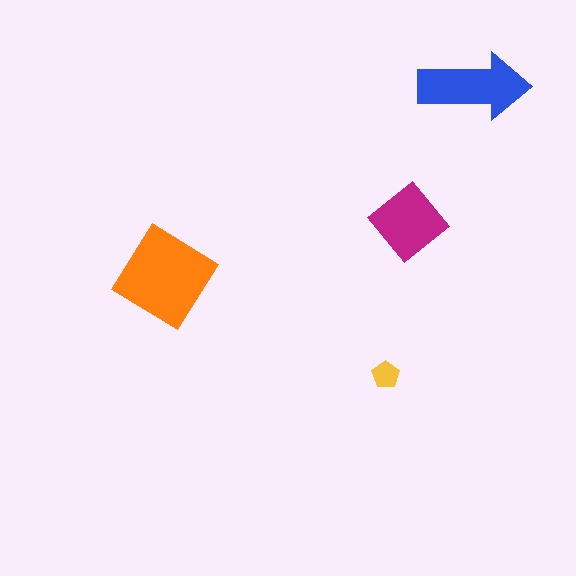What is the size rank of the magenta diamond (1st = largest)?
3rd.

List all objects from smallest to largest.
The yellow pentagon, the magenta diamond, the blue arrow, the orange diamond.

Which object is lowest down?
The yellow pentagon is bottommost.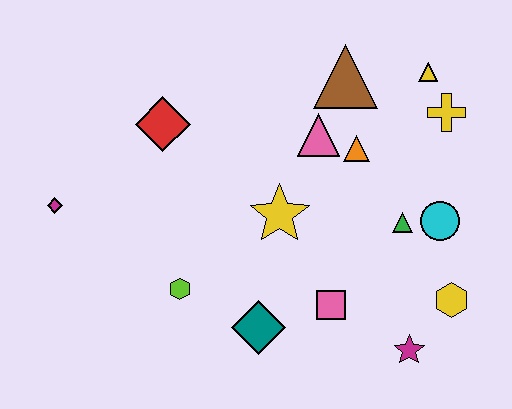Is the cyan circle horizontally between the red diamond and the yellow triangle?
No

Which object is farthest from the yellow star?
The magenta diamond is farthest from the yellow star.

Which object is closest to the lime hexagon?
The teal diamond is closest to the lime hexagon.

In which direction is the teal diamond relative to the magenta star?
The teal diamond is to the left of the magenta star.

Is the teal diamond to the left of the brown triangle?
Yes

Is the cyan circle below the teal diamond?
No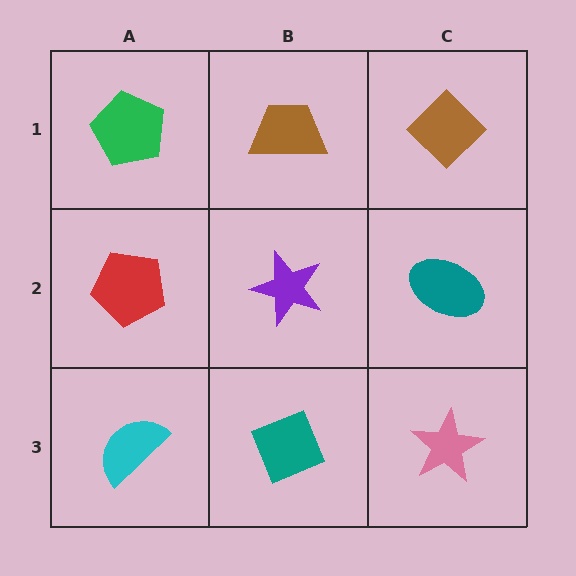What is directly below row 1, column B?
A purple star.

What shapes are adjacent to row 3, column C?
A teal ellipse (row 2, column C), a teal diamond (row 3, column B).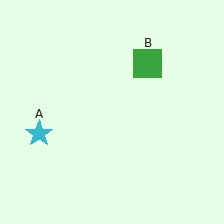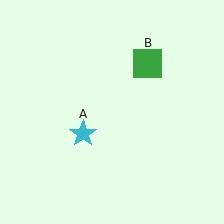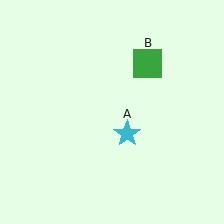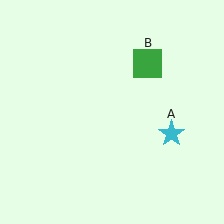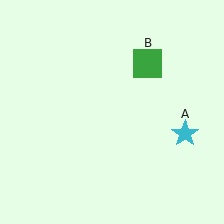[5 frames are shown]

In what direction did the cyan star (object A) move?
The cyan star (object A) moved right.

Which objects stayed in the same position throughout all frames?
Green square (object B) remained stationary.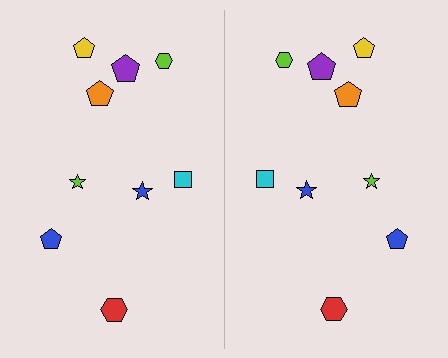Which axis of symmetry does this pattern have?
The pattern has a vertical axis of symmetry running through the center of the image.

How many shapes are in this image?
There are 18 shapes in this image.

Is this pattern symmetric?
Yes, this pattern has bilateral (reflection) symmetry.